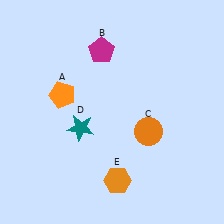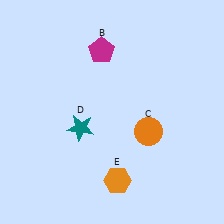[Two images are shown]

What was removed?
The orange pentagon (A) was removed in Image 2.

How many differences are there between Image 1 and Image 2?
There is 1 difference between the two images.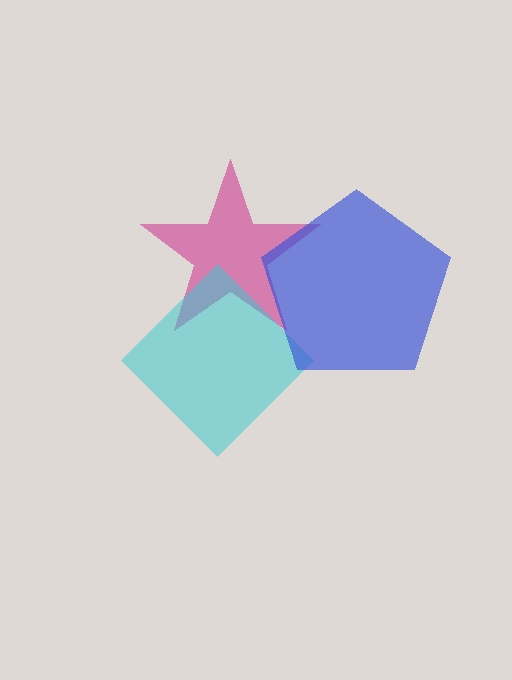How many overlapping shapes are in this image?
There are 3 overlapping shapes in the image.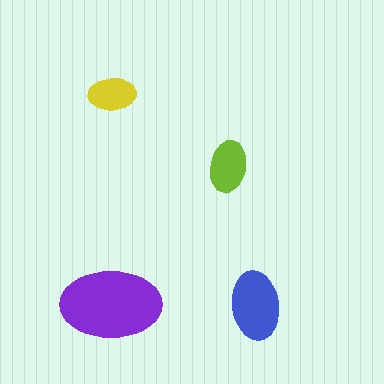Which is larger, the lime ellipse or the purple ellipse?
The purple one.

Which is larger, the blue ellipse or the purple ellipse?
The purple one.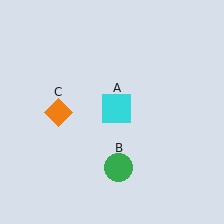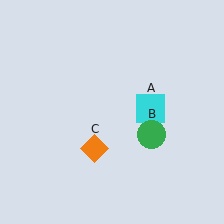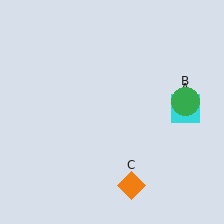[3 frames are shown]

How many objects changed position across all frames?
3 objects changed position: cyan square (object A), green circle (object B), orange diamond (object C).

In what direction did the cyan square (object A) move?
The cyan square (object A) moved right.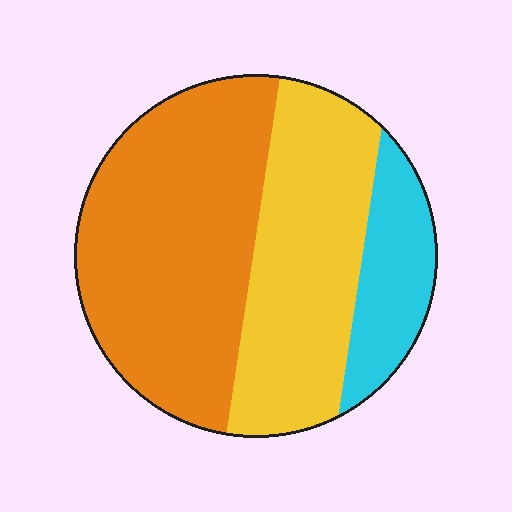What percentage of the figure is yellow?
Yellow takes up about three eighths (3/8) of the figure.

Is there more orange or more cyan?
Orange.